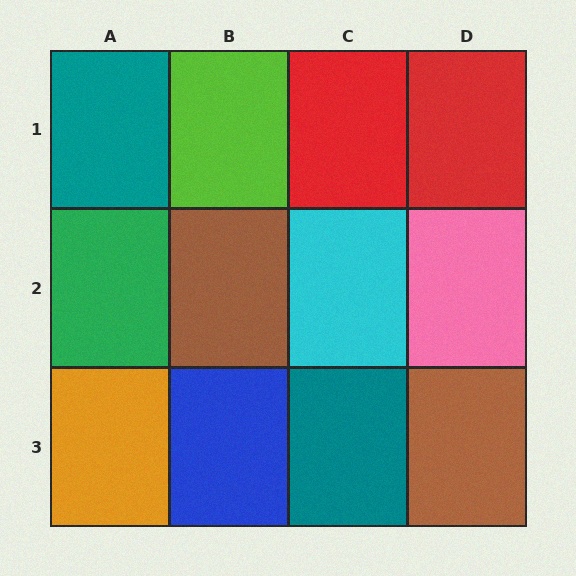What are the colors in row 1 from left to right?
Teal, lime, red, red.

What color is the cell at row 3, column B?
Blue.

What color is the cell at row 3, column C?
Teal.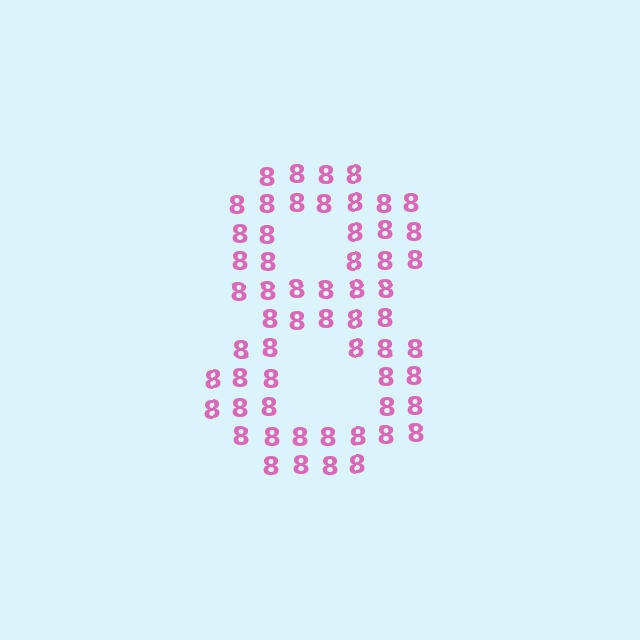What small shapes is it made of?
It is made of small digit 8's.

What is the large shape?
The large shape is the digit 8.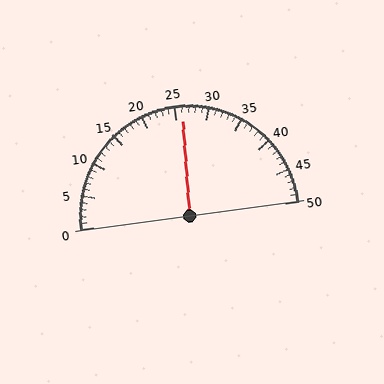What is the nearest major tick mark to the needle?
The nearest major tick mark is 25.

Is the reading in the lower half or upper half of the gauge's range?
The reading is in the upper half of the range (0 to 50).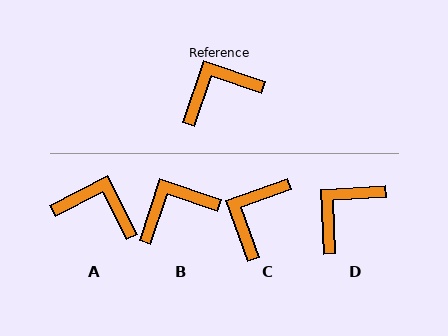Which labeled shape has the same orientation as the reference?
B.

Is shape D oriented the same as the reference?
No, it is off by about 21 degrees.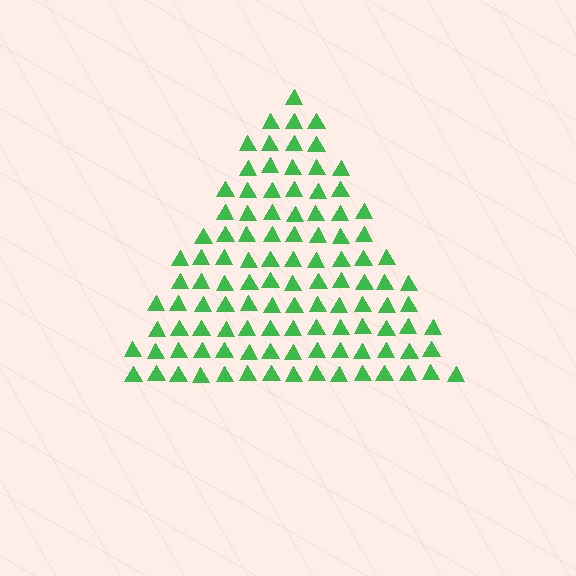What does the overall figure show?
The overall figure shows a triangle.